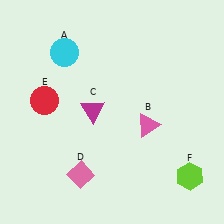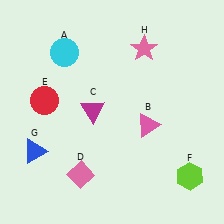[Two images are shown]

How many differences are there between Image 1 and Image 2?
There are 2 differences between the two images.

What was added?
A blue triangle (G), a pink star (H) were added in Image 2.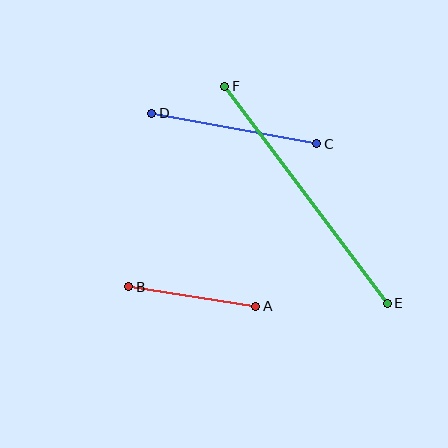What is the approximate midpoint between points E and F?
The midpoint is at approximately (306, 195) pixels.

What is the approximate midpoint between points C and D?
The midpoint is at approximately (234, 129) pixels.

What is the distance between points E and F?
The distance is approximately 271 pixels.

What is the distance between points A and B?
The distance is approximately 128 pixels.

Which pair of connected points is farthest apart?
Points E and F are farthest apart.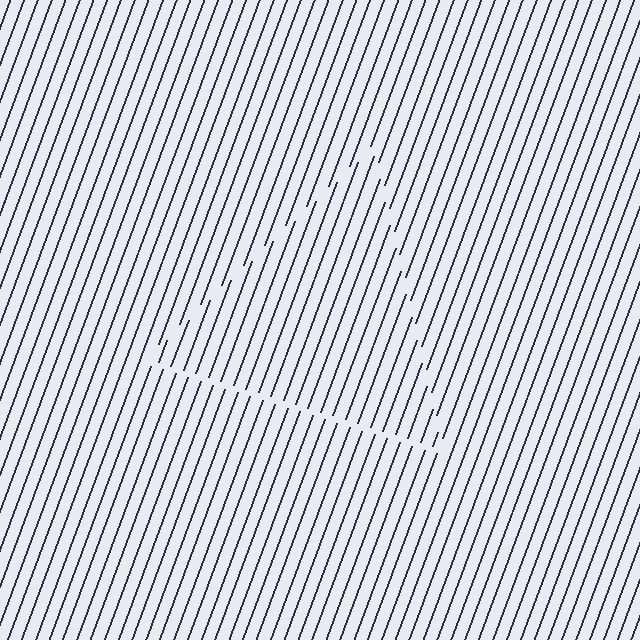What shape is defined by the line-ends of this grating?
An illusory triangle. The interior of the shape contains the same grating, shifted by half a period — the contour is defined by the phase discontinuity where line-ends from the inner and outer gratings abut.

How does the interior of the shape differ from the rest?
The interior of the shape contains the same grating, shifted by half a period — the contour is defined by the phase discontinuity where line-ends from the inner and outer gratings abut.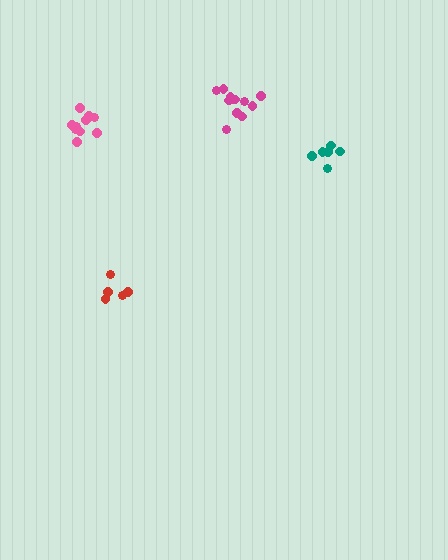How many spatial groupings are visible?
There are 4 spatial groupings.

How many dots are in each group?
Group 1: 10 dots, Group 2: 6 dots, Group 3: 12 dots, Group 4: 6 dots (34 total).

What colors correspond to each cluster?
The clusters are colored: pink, red, magenta, teal.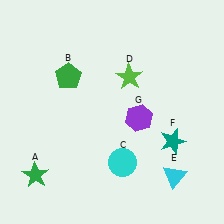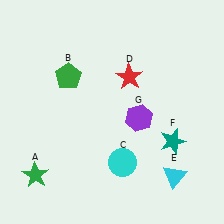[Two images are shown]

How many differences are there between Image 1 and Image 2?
There is 1 difference between the two images.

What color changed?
The star (D) changed from lime in Image 1 to red in Image 2.